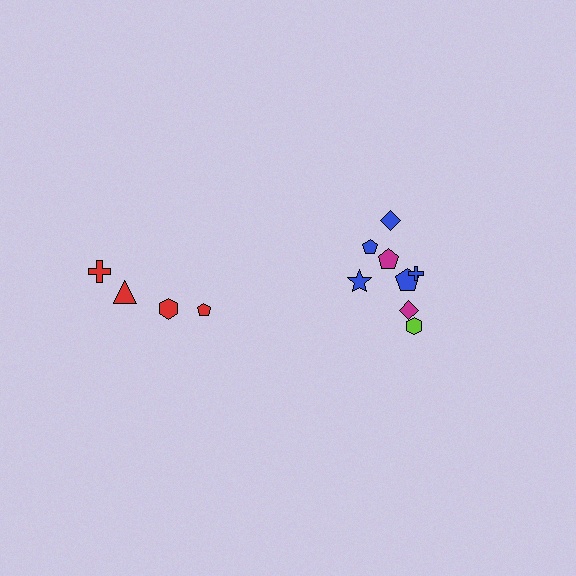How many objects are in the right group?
There are 8 objects.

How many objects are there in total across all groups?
There are 12 objects.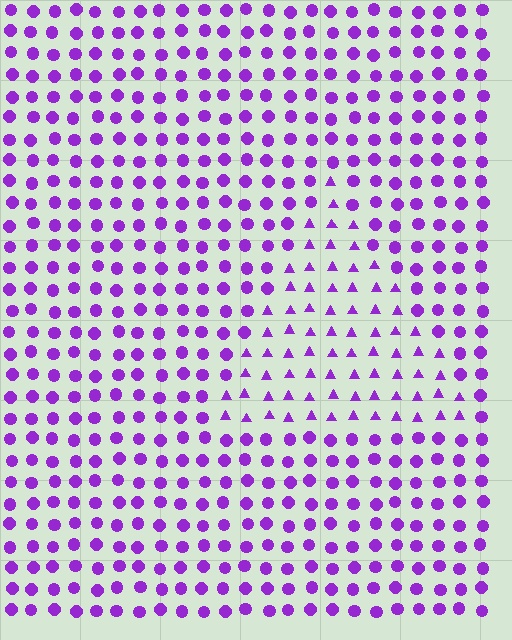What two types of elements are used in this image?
The image uses triangles inside the triangle region and circles outside it.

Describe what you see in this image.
The image is filled with small purple elements arranged in a uniform grid. A triangle-shaped region contains triangles, while the surrounding area contains circles. The boundary is defined purely by the change in element shape.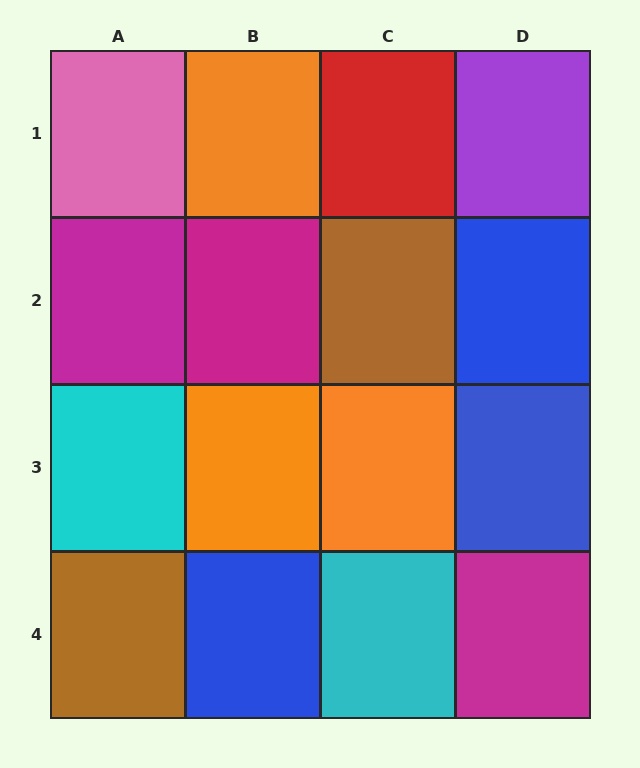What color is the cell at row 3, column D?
Blue.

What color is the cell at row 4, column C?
Cyan.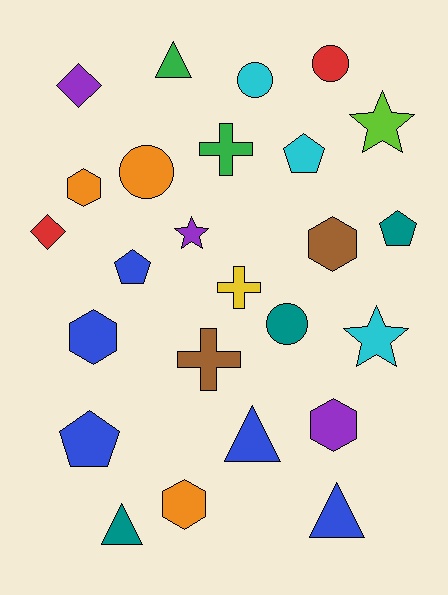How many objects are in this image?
There are 25 objects.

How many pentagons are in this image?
There are 4 pentagons.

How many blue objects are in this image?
There are 5 blue objects.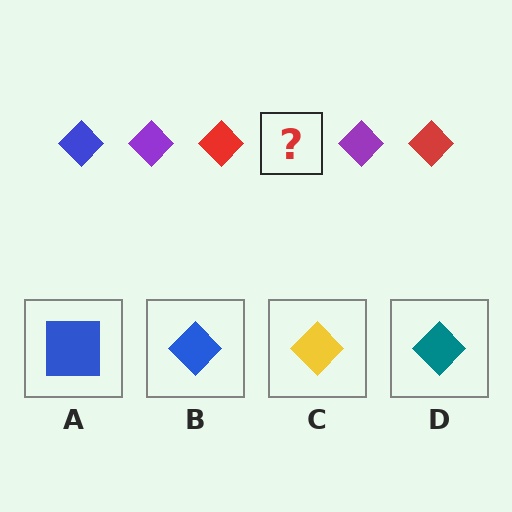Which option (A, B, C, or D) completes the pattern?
B.